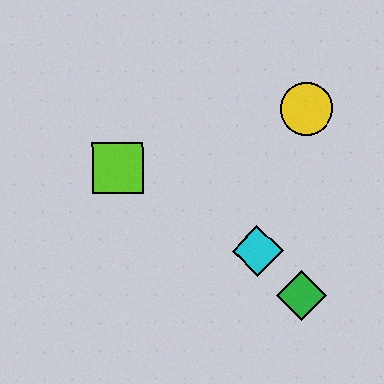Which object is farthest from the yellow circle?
The lime square is farthest from the yellow circle.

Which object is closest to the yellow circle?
The cyan diamond is closest to the yellow circle.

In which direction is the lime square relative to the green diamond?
The lime square is to the left of the green diamond.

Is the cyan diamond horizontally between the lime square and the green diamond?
Yes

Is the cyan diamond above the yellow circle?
No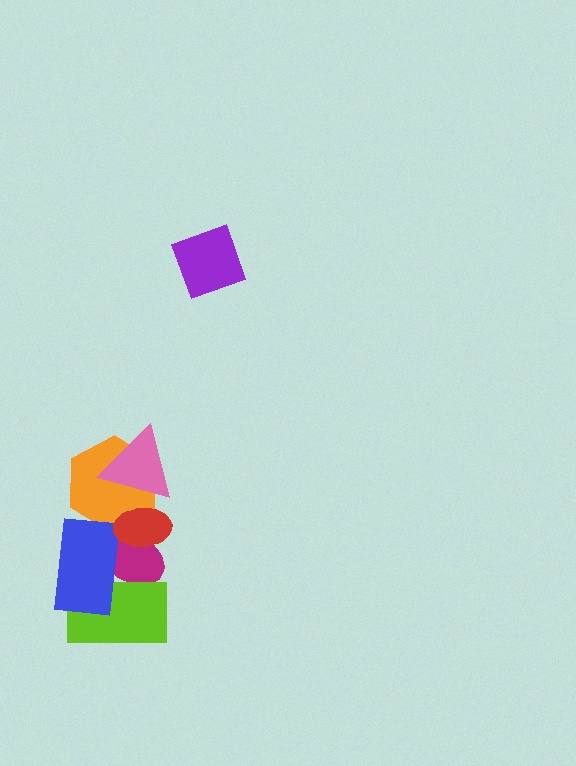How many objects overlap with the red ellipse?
3 objects overlap with the red ellipse.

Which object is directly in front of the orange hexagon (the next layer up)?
The pink triangle is directly in front of the orange hexagon.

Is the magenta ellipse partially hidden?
Yes, it is partially covered by another shape.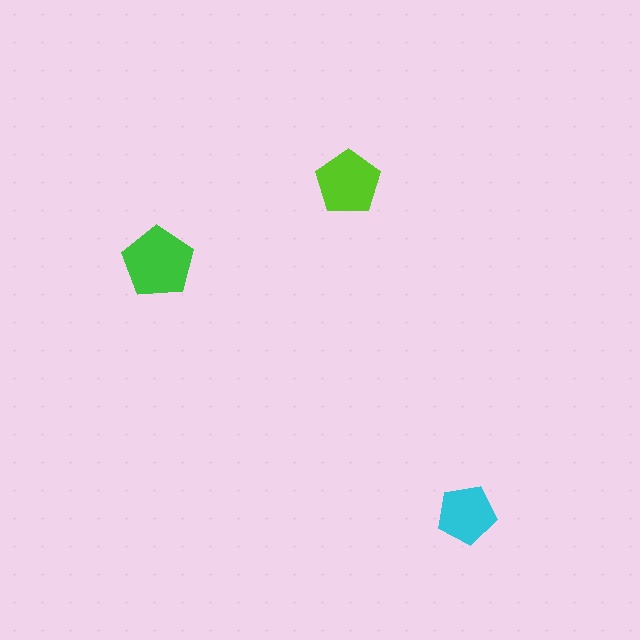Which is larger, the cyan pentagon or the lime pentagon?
The lime one.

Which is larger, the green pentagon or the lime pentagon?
The green one.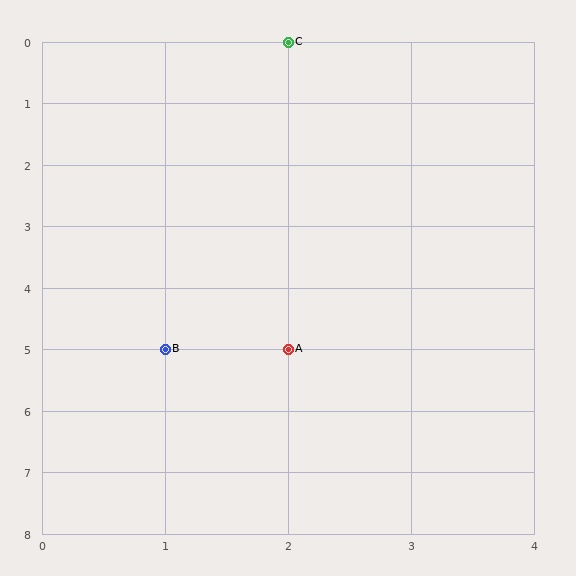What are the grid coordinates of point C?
Point C is at grid coordinates (2, 0).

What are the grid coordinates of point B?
Point B is at grid coordinates (1, 5).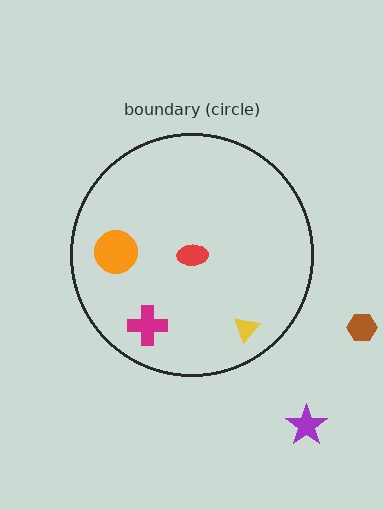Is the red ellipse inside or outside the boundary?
Inside.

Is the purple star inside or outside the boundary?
Outside.